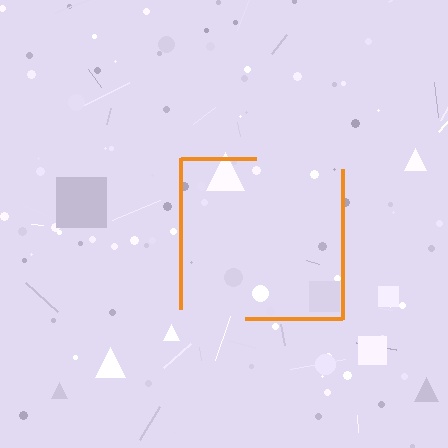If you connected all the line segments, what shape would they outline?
They would outline a square.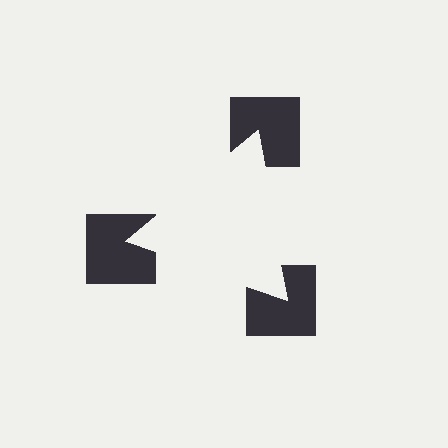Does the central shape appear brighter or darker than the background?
It typically appears slightly brighter than the background, even though no actual brightness change is drawn.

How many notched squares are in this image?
There are 3 — one at each vertex of the illusory triangle.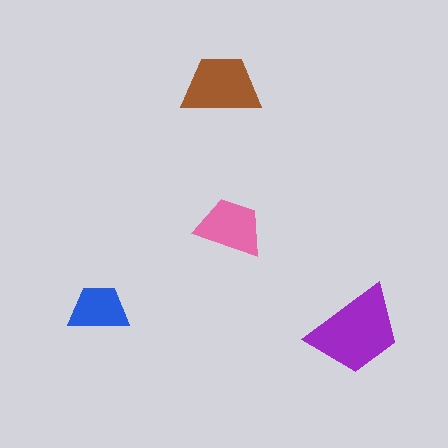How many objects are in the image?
There are 4 objects in the image.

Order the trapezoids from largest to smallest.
the purple one, the brown one, the pink one, the blue one.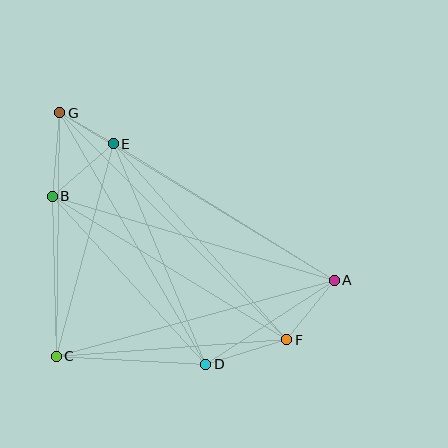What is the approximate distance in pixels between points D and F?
The distance between D and F is approximately 85 pixels.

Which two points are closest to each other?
Points E and G are closest to each other.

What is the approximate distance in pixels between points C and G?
The distance between C and G is approximately 244 pixels.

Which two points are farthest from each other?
Points A and G are farthest from each other.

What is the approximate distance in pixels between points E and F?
The distance between E and F is approximately 262 pixels.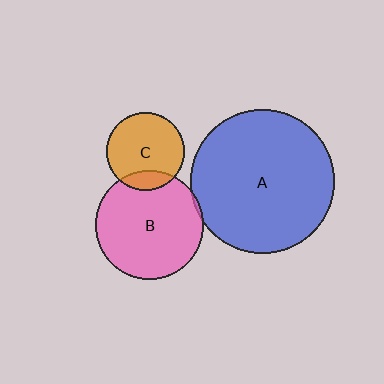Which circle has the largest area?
Circle A (blue).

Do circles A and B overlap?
Yes.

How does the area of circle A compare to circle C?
Approximately 3.3 times.